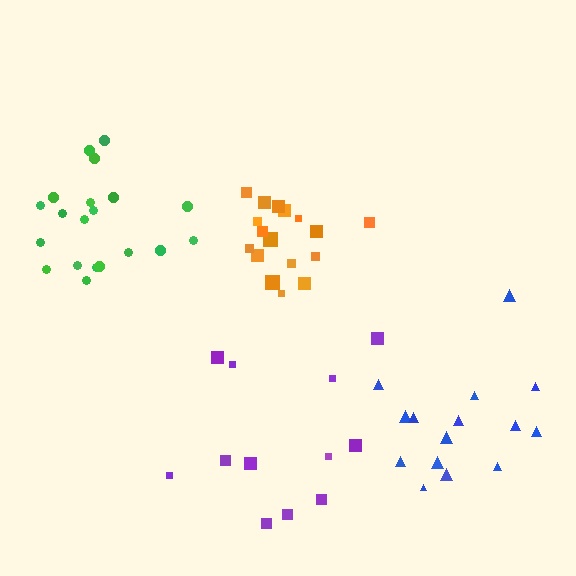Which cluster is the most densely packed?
Orange.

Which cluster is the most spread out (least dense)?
Purple.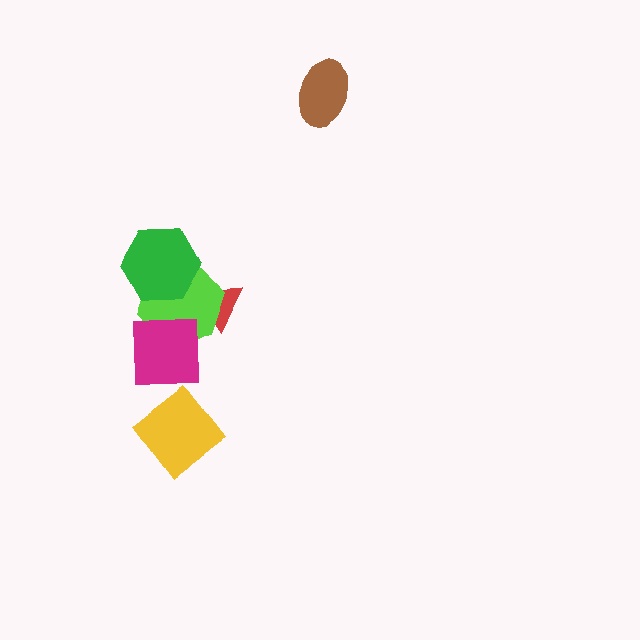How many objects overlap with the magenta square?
1 object overlaps with the magenta square.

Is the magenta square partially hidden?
No, no other shape covers it.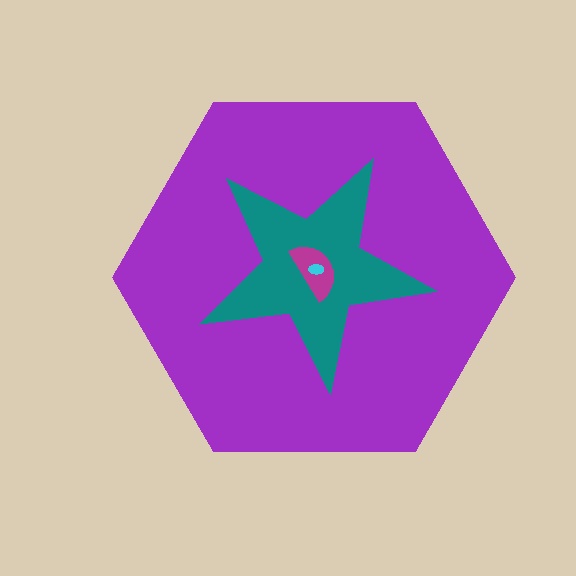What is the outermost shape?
The purple hexagon.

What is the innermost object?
The cyan ellipse.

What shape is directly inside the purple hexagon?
The teal star.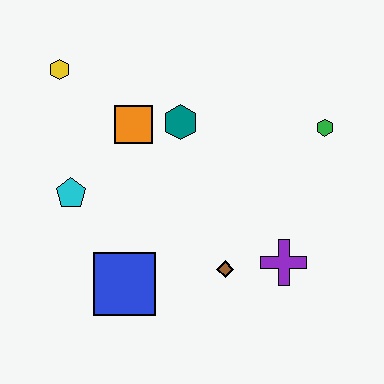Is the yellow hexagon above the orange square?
Yes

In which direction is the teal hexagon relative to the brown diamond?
The teal hexagon is above the brown diamond.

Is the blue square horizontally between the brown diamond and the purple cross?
No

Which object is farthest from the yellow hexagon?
The purple cross is farthest from the yellow hexagon.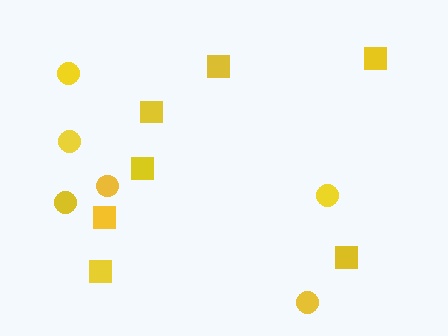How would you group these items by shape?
There are 2 groups: one group of squares (7) and one group of circles (6).